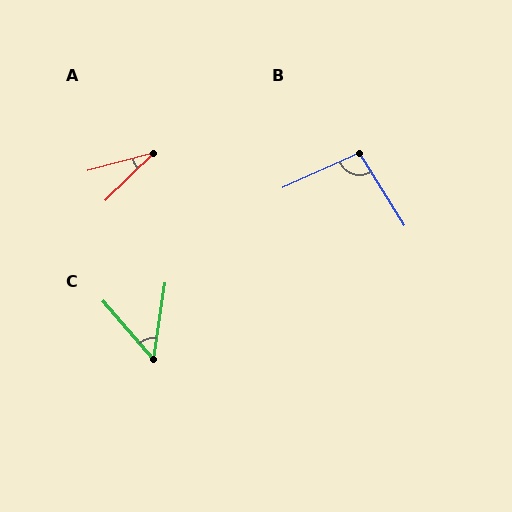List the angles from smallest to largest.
A (29°), C (50°), B (98°).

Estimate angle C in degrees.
Approximately 50 degrees.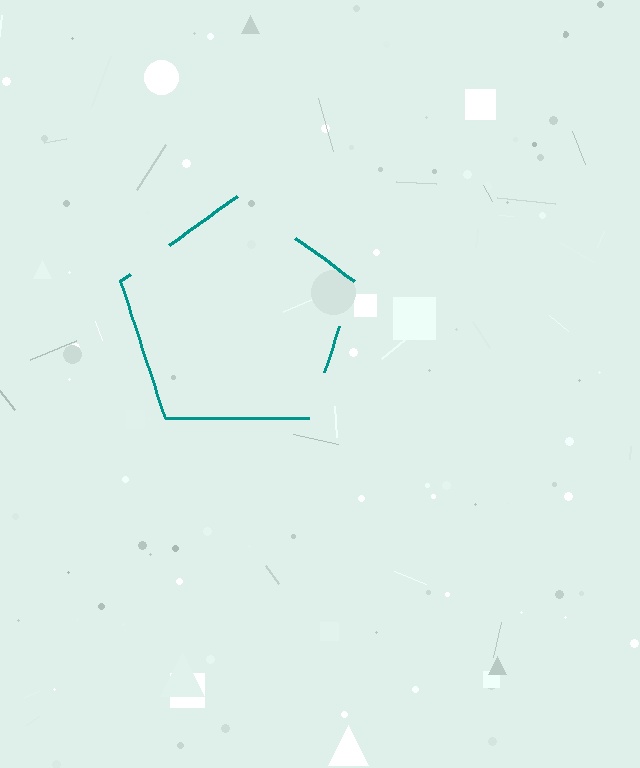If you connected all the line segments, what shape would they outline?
They would outline a pentagon.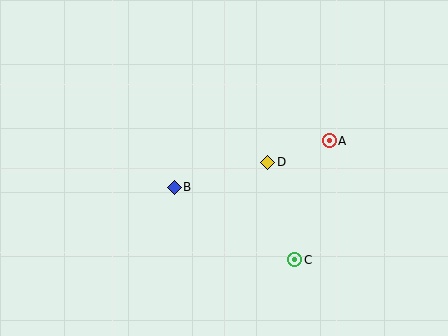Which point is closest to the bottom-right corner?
Point C is closest to the bottom-right corner.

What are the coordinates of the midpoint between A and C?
The midpoint between A and C is at (312, 200).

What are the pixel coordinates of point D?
Point D is at (268, 162).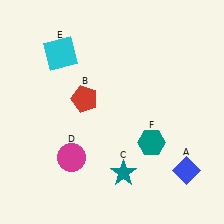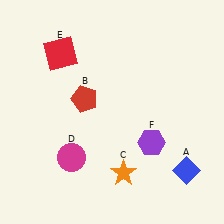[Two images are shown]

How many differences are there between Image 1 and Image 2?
There are 3 differences between the two images.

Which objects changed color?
C changed from teal to orange. E changed from cyan to red. F changed from teal to purple.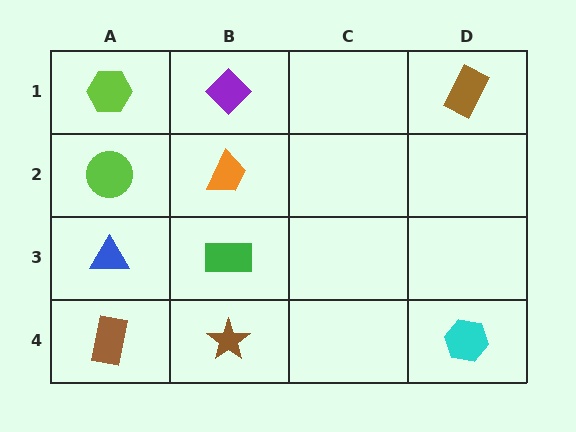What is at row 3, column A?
A blue triangle.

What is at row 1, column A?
A lime hexagon.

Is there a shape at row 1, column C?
No, that cell is empty.